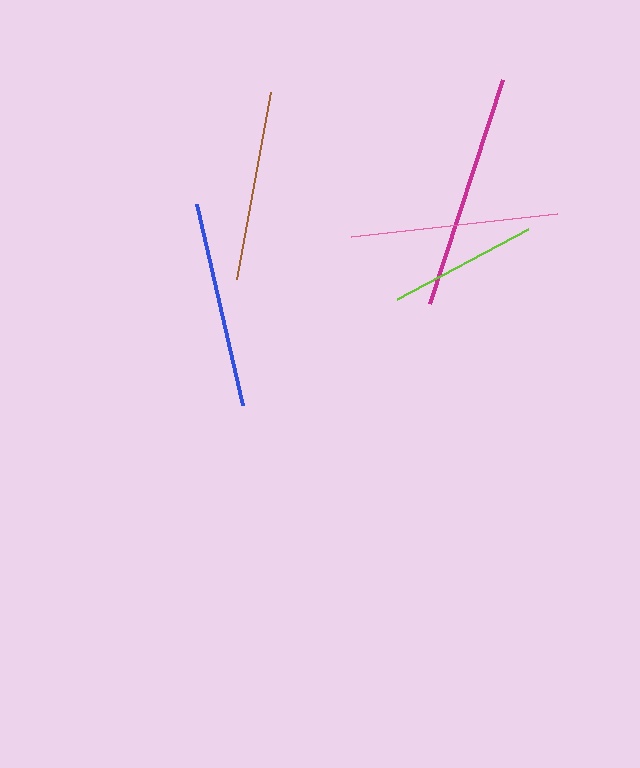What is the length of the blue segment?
The blue segment is approximately 206 pixels long.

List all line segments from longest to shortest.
From longest to shortest: magenta, pink, blue, brown, lime.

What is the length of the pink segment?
The pink segment is approximately 208 pixels long.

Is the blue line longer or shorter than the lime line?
The blue line is longer than the lime line.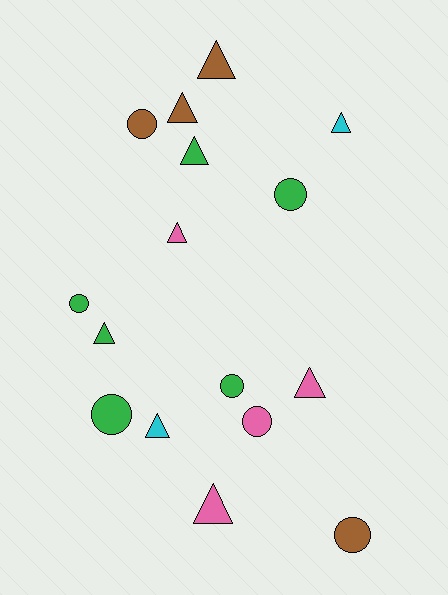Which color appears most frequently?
Green, with 6 objects.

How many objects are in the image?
There are 16 objects.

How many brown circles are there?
There are 2 brown circles.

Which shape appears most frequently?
Triangle, with 9 objects.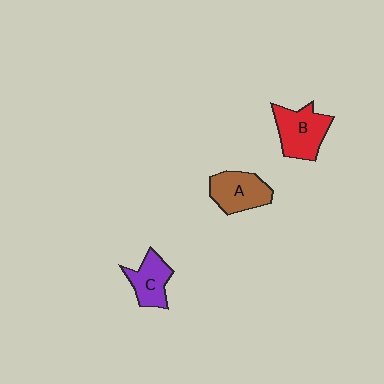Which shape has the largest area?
Shape B (red).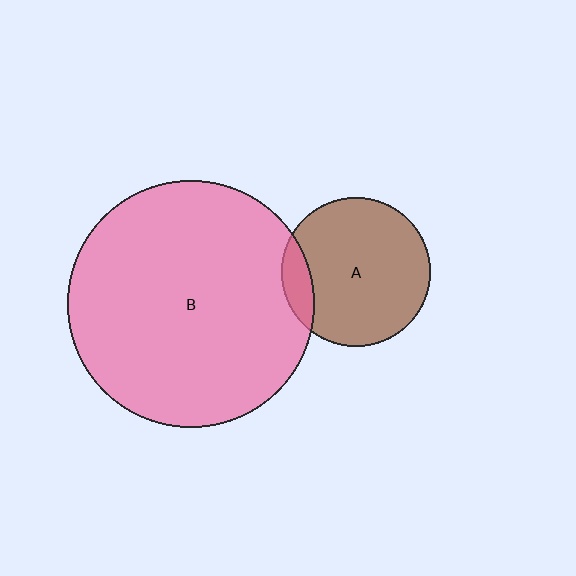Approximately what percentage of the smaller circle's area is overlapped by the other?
Approximately 10%.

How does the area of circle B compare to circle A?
Approximately 2.7 times.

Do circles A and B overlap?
Yes.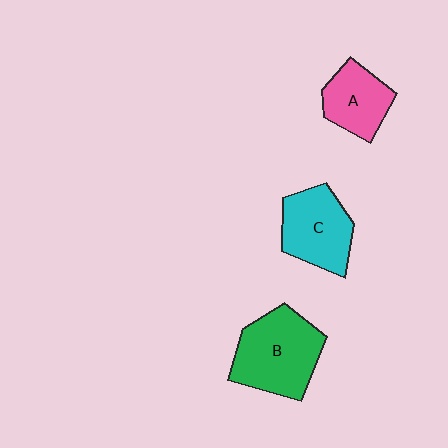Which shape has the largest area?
Shape B (green).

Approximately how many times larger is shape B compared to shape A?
Approximately 1.6 times.